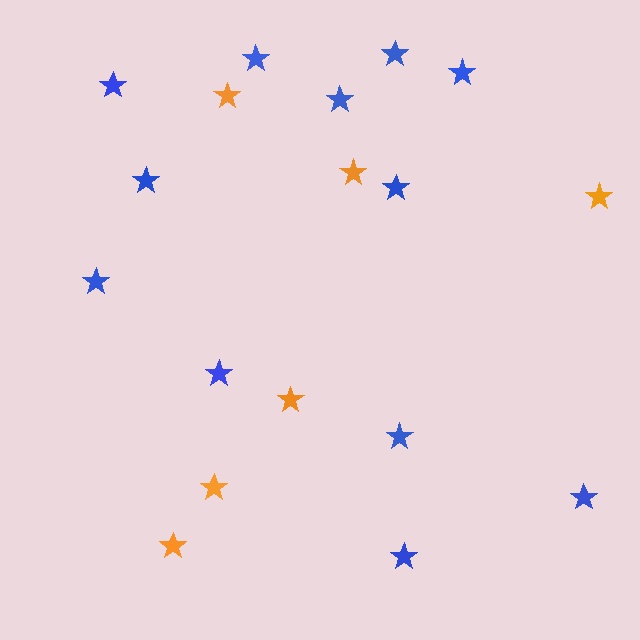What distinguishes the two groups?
There are 2 groups: one group of blue stars (12) and one group of orange stars (6).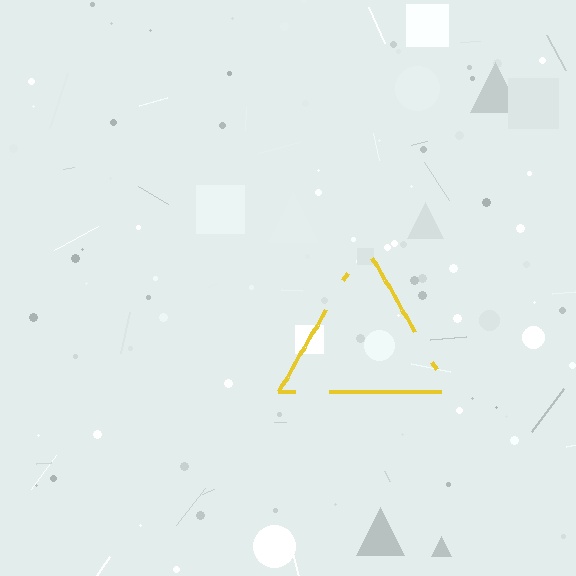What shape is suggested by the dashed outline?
The dashed outline suggests a triangle.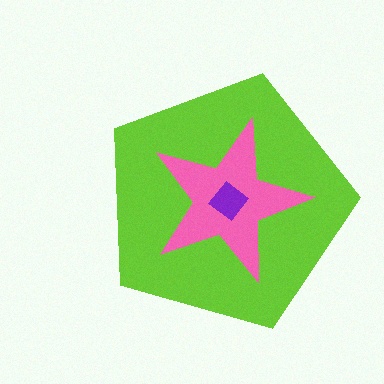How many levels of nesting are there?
3.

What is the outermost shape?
The lime pentagon.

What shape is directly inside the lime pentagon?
The pink star.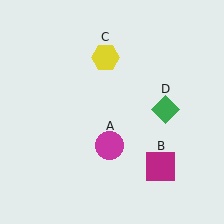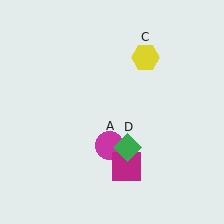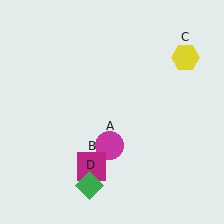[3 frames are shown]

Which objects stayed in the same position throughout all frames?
Magenta circle (object A) remained stationary.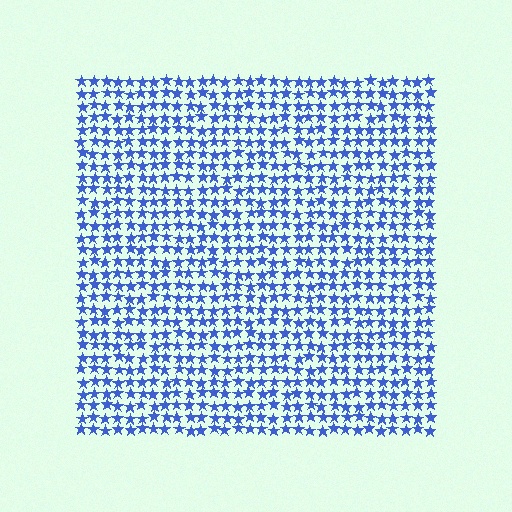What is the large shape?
The large shape is a square.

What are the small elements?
The small elements are stars.